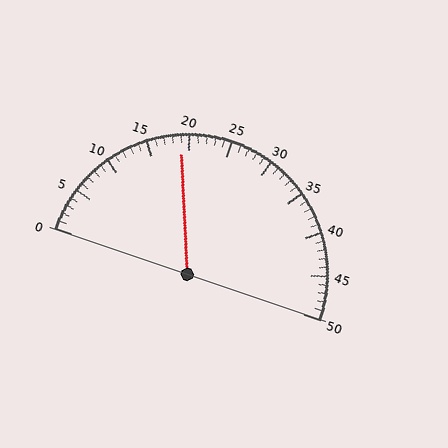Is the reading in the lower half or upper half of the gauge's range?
The reading is in the lower half of the range (0 to 50).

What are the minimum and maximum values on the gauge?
The gauge ranges from 0 to 50.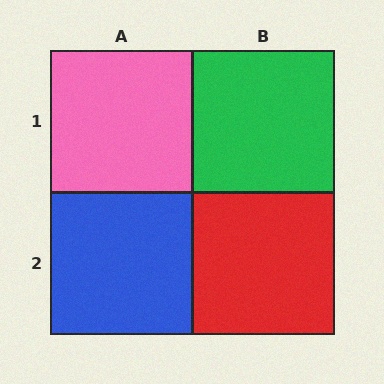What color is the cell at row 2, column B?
Red.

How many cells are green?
1 cell is green.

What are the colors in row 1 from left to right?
Pink, green.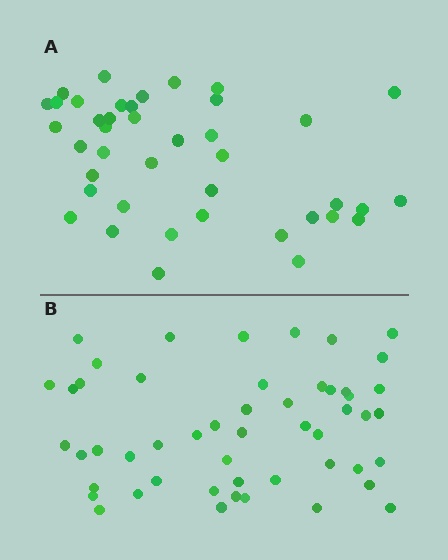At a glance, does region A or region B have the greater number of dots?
Region B (the bottom region) has more dots.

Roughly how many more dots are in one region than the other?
Region B has roughly 10 or so more dots than region A.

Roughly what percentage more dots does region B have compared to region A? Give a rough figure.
About 25% more.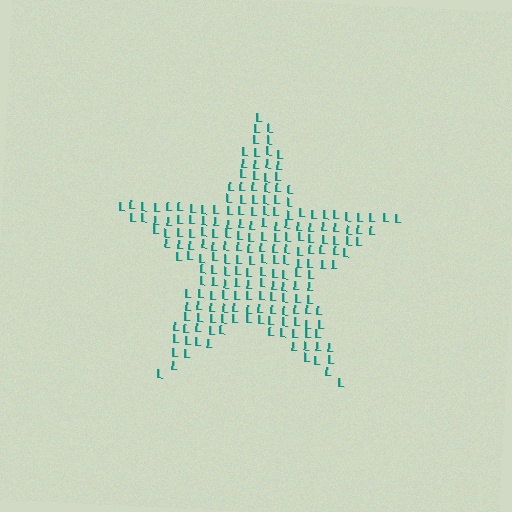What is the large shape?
The large shape is a star.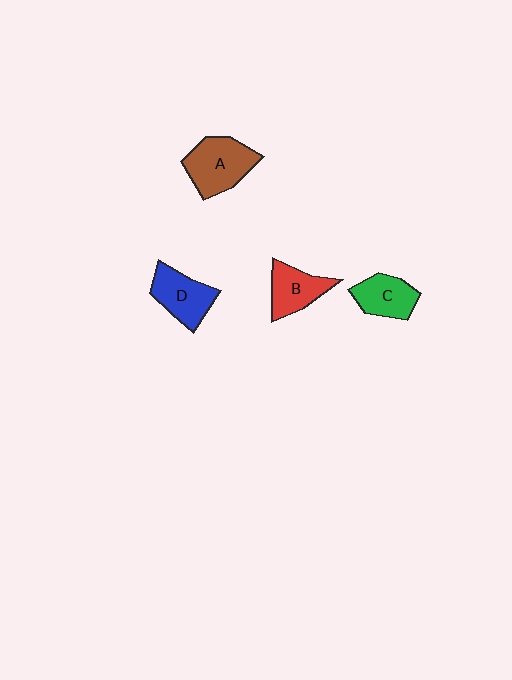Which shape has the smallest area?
Shape C (green).